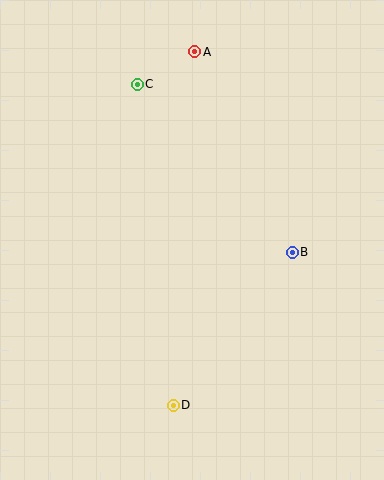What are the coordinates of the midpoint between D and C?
The midpoint between D and C is at (155, 245).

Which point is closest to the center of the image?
Point B at (292, 252) is closest to the center.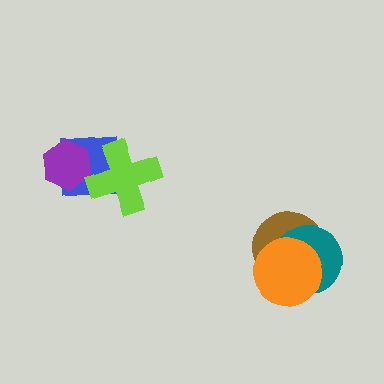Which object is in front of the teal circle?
The orange circle is in front of the teal circle.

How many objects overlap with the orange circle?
2 objects overlap with the orange circle.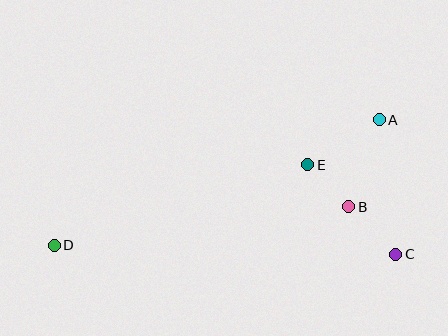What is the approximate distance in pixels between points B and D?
The distance between B and D is approximately 297 pixels.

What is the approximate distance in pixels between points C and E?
The distance between C and E is approximately 126 pixels.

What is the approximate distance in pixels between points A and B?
The distance between A and B is approximately 92 pixels.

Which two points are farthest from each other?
Points A and D are farthest from each other.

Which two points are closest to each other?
Points B and E are closest to each other.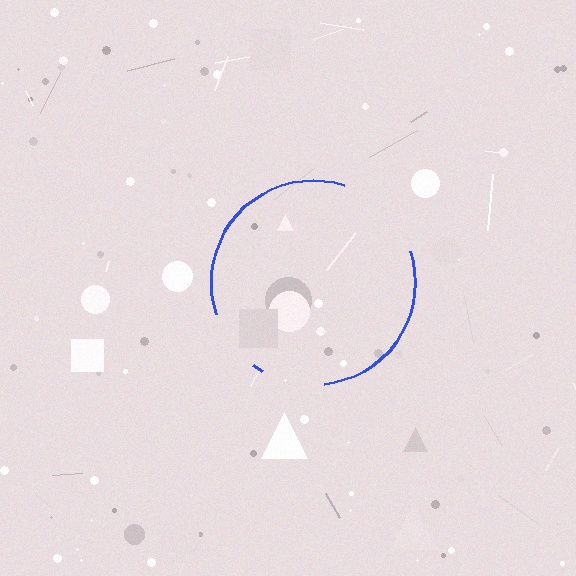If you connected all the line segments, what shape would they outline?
They would outline a circle.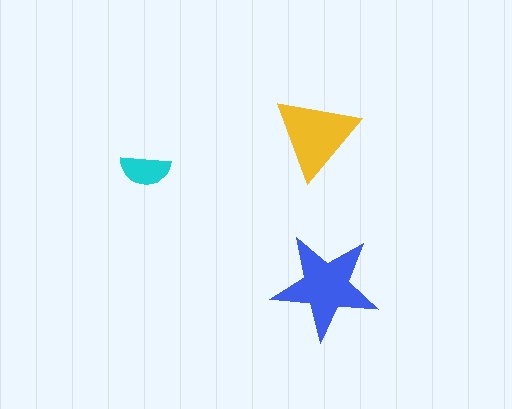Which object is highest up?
The yellow triangle is topmost.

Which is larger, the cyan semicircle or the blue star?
The blue star.